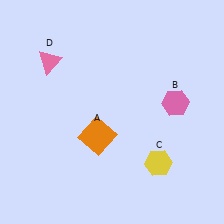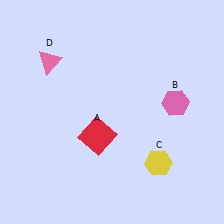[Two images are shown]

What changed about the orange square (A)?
In Image 1, A is orange. In Image 2, it changed to red.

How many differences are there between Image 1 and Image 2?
There is 1 difference between the two images.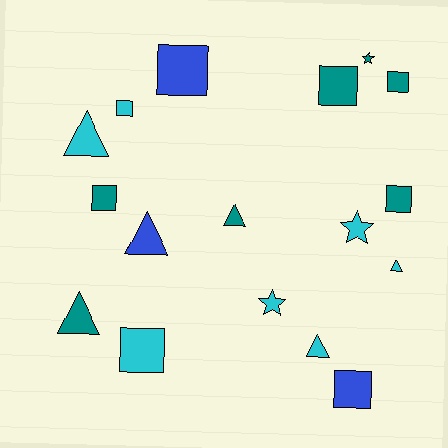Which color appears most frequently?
Teal, with 7 objects.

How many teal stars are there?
There is 1 teal star.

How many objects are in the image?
There are 17 objects.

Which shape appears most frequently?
Square, with 8 objects.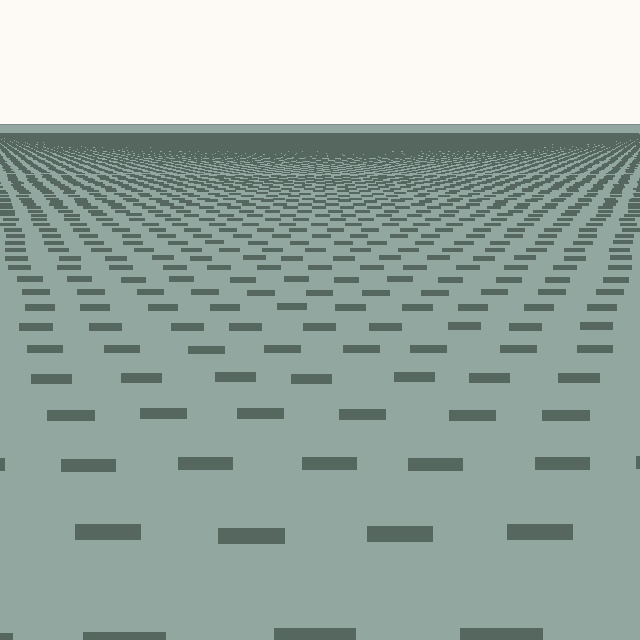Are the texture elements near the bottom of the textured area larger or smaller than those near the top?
Larger. Near the bottom, elements are closer to the viewer and appear at a bigger on-screen size.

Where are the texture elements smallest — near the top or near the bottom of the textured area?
Near the top.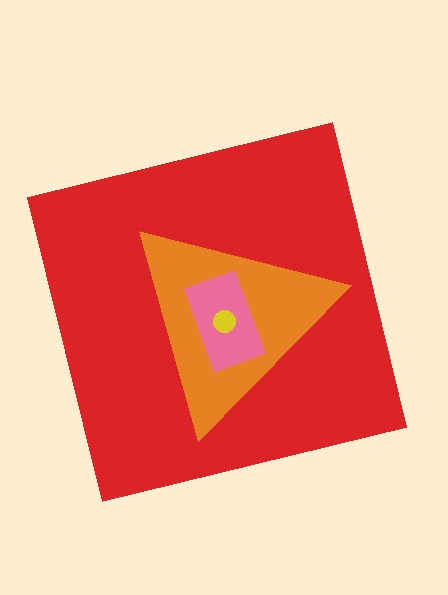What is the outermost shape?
The red square.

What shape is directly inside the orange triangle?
The pink rectangle.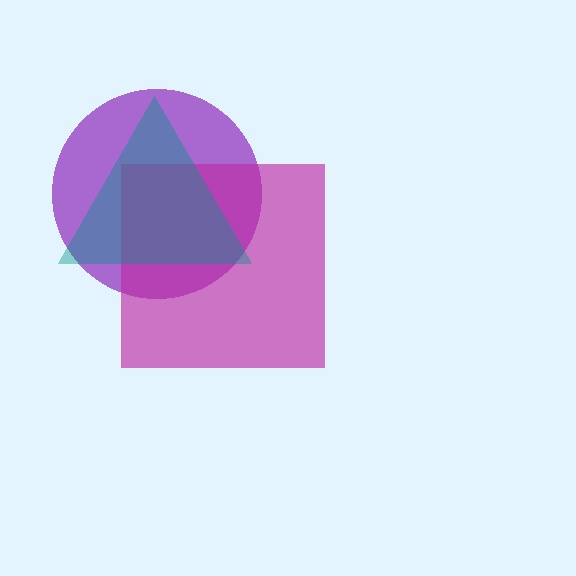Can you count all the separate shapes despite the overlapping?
Yes, there are 3 separate shapes.